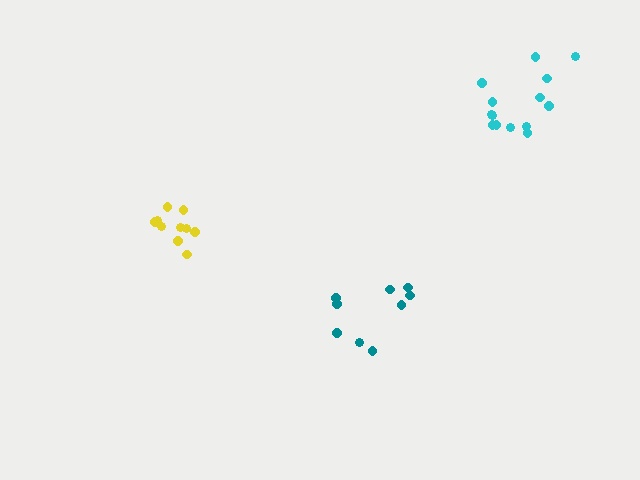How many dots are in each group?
Group 1: 10 dots, Group 2: 9 dots, Group 3: 14 dots (33 total).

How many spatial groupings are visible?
There are 3 spatial groupings.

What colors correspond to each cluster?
The clusters are colored: yellow, teal, cyan.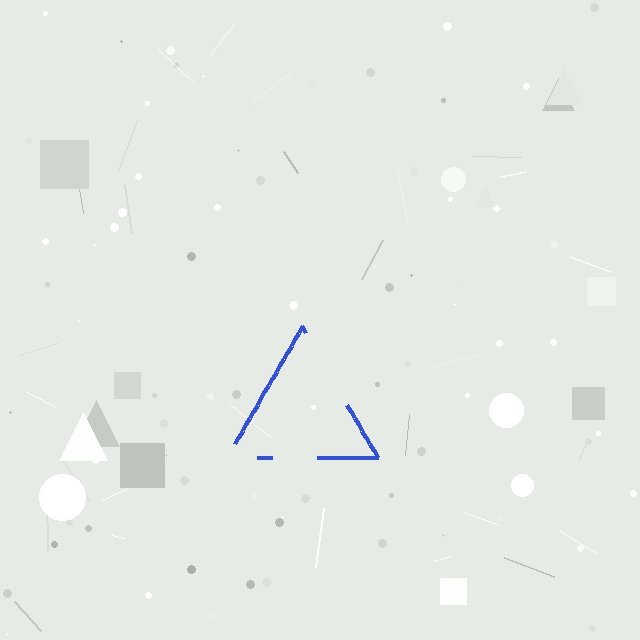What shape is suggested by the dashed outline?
The dashed outline suggests a triangle.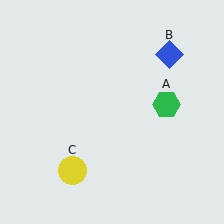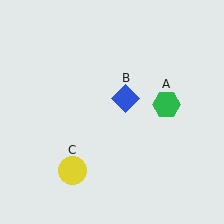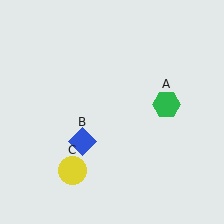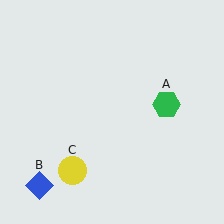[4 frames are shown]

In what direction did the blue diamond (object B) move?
The blue diamond (object B) moved down and to the left.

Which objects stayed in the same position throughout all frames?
Green hexagon (object A) and yellow circle (object C) remained stationary.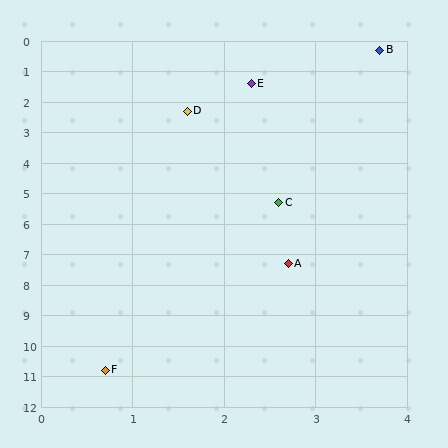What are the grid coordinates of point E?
Point E is at approximately (2.3, 1.4).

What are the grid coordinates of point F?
Point F is at approximately (0.7, 10.8).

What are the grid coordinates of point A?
Point A is at approximately (2.7, 7.3).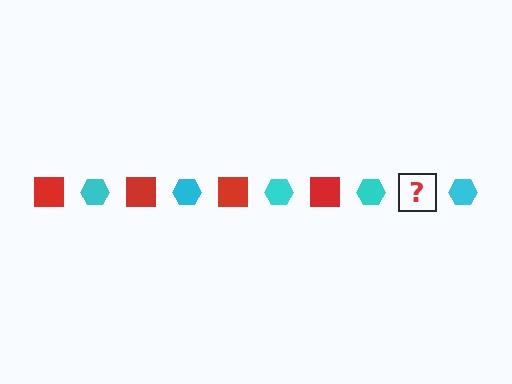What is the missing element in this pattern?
The missing element is a red square.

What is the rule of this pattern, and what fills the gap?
The rule is that the pattern alternates between red square and cyan hexagon. The gap should be filled with a red square.